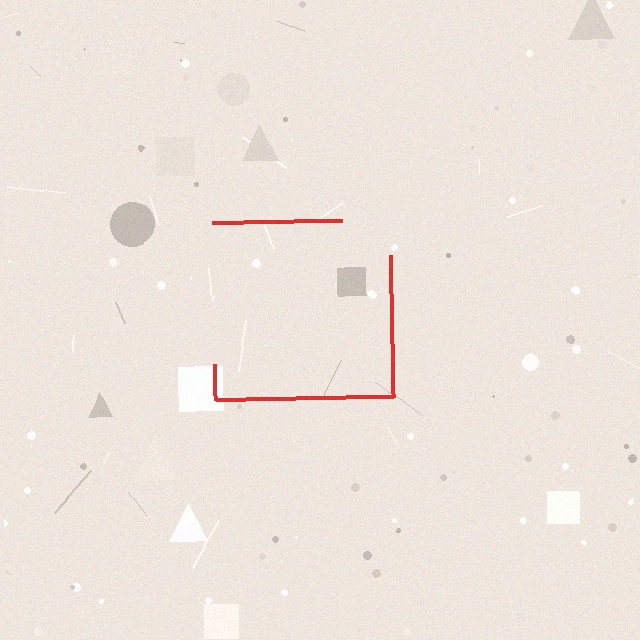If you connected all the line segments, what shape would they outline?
They would outline a square.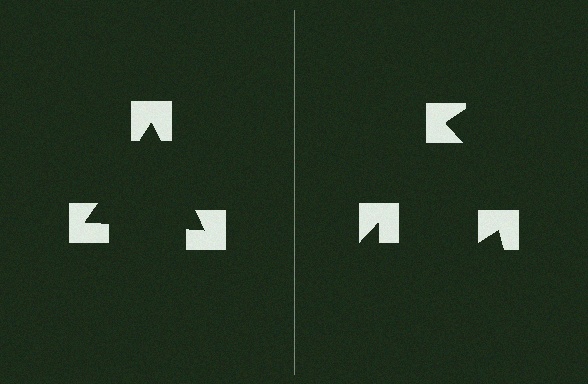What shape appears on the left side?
An illusory triangle.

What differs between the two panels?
The notched squares are positioned identically on both sides; only the wedge orientations differ. On the left they align to a triangle; on the right they are misaligned.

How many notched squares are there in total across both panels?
6 — 3 on each side.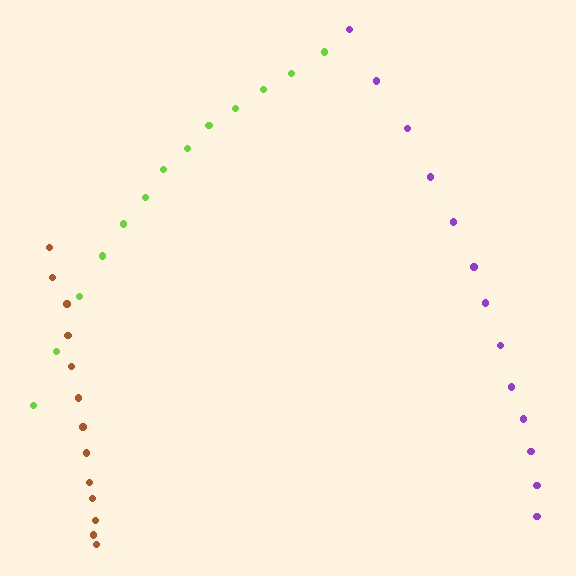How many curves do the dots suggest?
There are 3 distinct paths.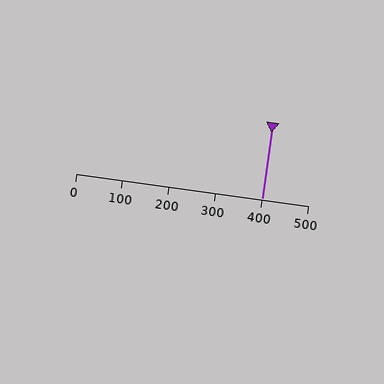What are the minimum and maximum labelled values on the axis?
The axis runs from 0 to 500.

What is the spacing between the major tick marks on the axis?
The major ticks are spaced 100 apart.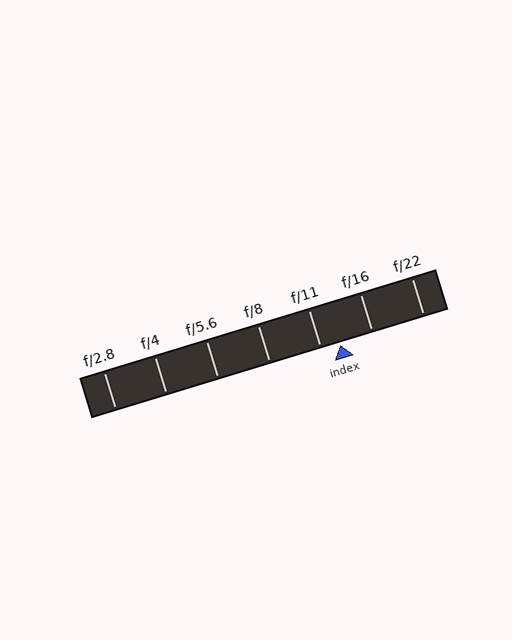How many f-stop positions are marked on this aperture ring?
There are 7 f-stop positions marked.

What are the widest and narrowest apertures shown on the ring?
The widest aperture shown is f/2.8 and the narrowest is f/22.